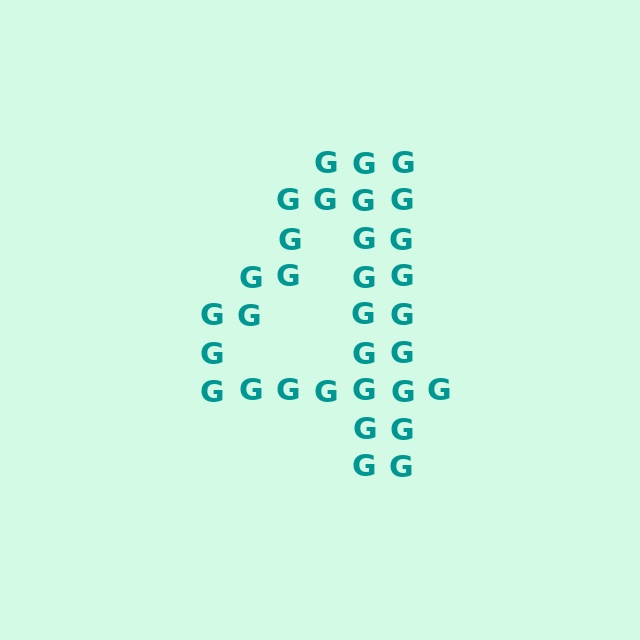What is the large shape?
The large shape is the digit 4.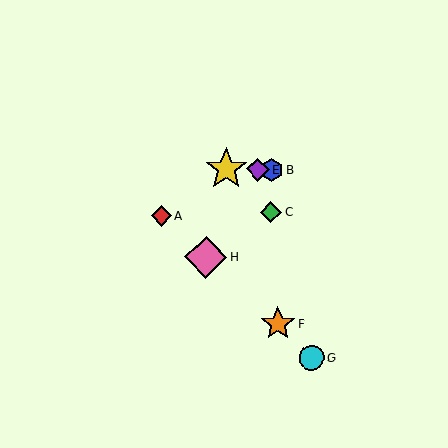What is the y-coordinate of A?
Object A is at y≈216.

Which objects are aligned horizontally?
Objects B, D, E are aligned horizontally.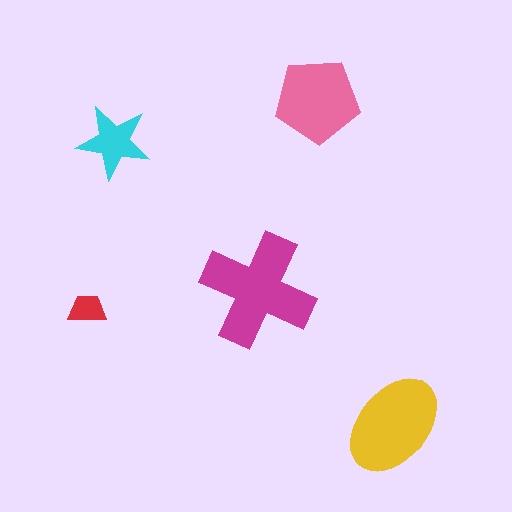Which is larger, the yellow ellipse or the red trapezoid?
The yellow ellipse.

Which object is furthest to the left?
The red trapezoid is leftmost.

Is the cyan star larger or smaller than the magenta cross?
Smaller.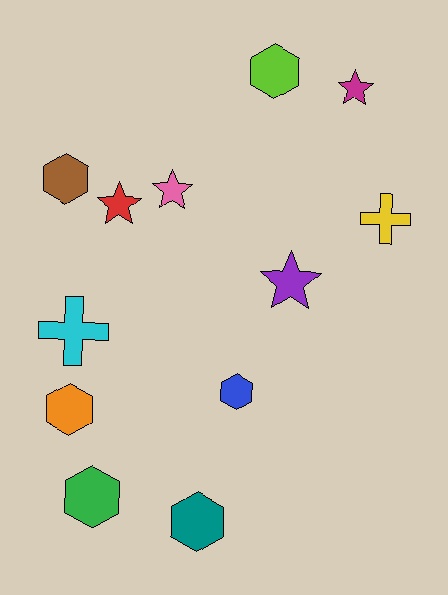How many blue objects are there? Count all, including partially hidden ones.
There is 1 blue object.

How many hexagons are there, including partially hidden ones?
There are 6 hexagons.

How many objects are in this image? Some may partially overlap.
There are 12 objects.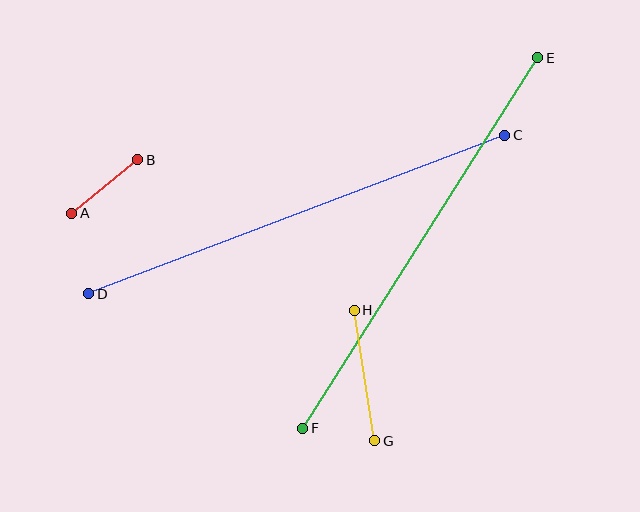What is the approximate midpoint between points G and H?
The midpoint is at approximately (364, 376) pixels.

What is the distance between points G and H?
The distance is approximately 132 pixels.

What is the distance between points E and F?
The distance is approximately 439 pixels.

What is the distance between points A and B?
The distance is approximately 85 pixels.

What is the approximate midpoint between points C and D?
The midpoint is at approximately (297, 214) pixels.